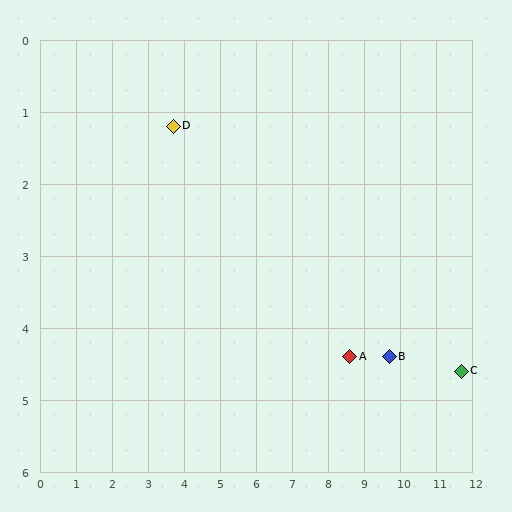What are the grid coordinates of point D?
Point D is at approximately (3.7, 1.2).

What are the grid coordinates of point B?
Point B is at approximately (9.7, 4.4).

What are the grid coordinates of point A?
Point A is at approximately (8.6, 4.4).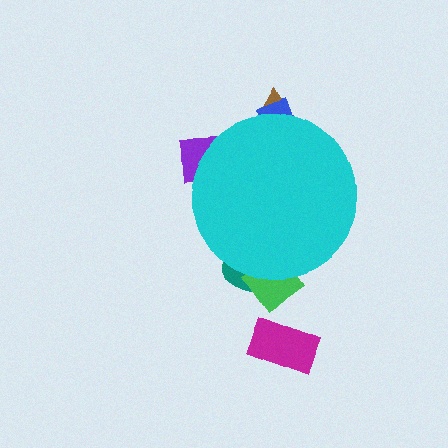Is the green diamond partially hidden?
Yes, the green diamond is partially hidden behind the cyan circle.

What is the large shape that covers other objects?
A cyan circle.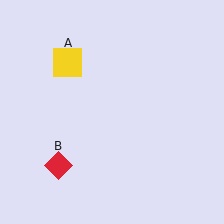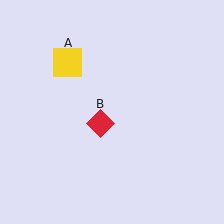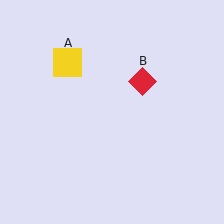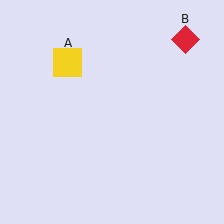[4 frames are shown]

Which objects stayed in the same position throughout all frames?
Yellow square (object A) remained stationary.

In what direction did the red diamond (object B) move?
The red diamond (object B) moved up and to the right.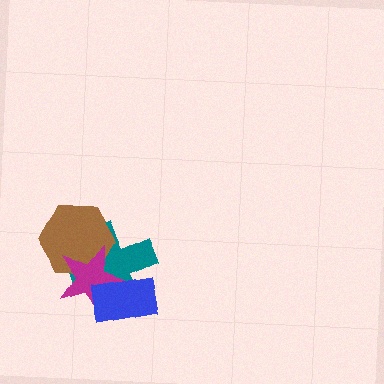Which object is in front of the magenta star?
The blue rectangle is in front of the magenta star.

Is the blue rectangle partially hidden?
No, no other shape covers it.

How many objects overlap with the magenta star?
3 objects overlap with the magenta star.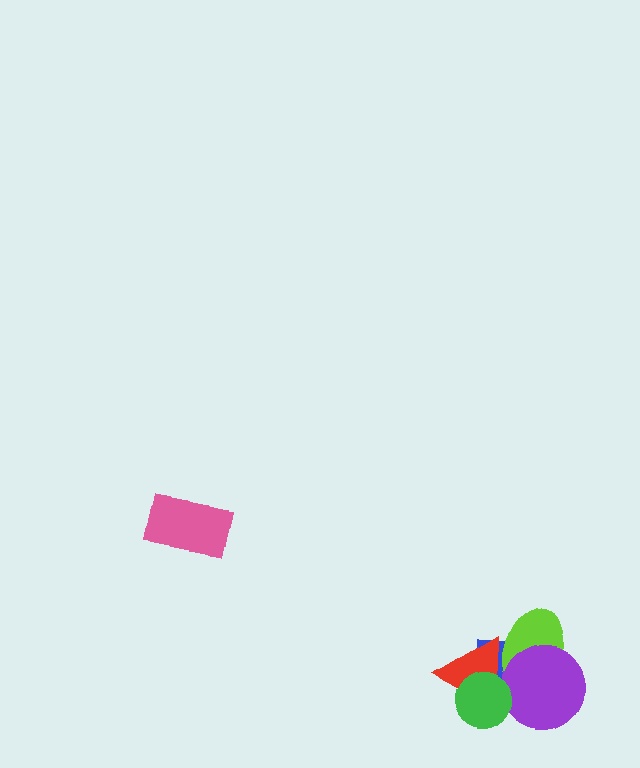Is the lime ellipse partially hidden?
Yes, it is partially covered by another shape.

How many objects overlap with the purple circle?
4 objects overlap with the purple circle.